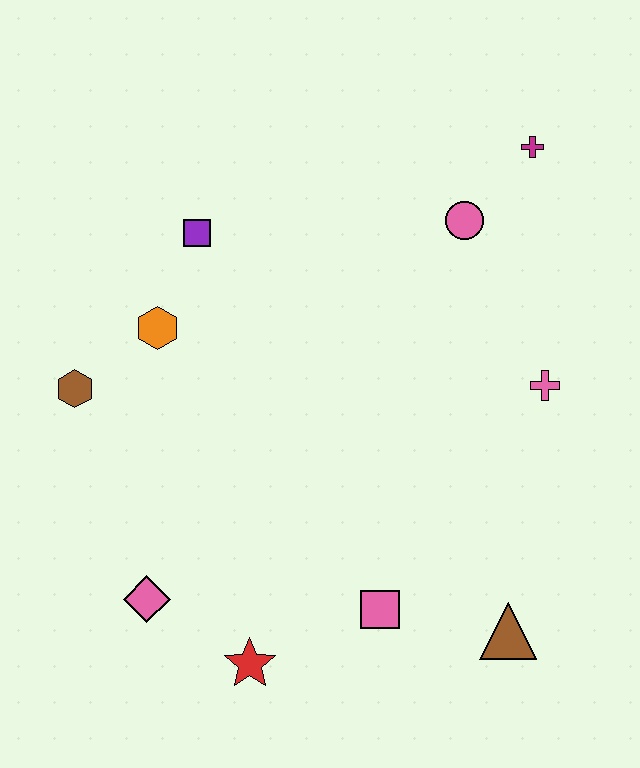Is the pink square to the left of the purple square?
No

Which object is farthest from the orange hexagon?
The brown triangle is farthest from the orange hexagon.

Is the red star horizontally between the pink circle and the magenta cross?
No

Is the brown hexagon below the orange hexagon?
Yes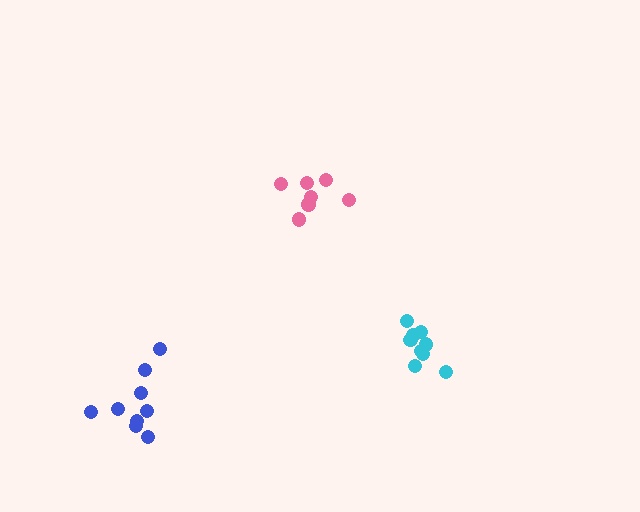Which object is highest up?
The pink cluster is topmost.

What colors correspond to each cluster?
The clusters are colored: cyan, blue, pink.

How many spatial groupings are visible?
There are 3 spatial groupings.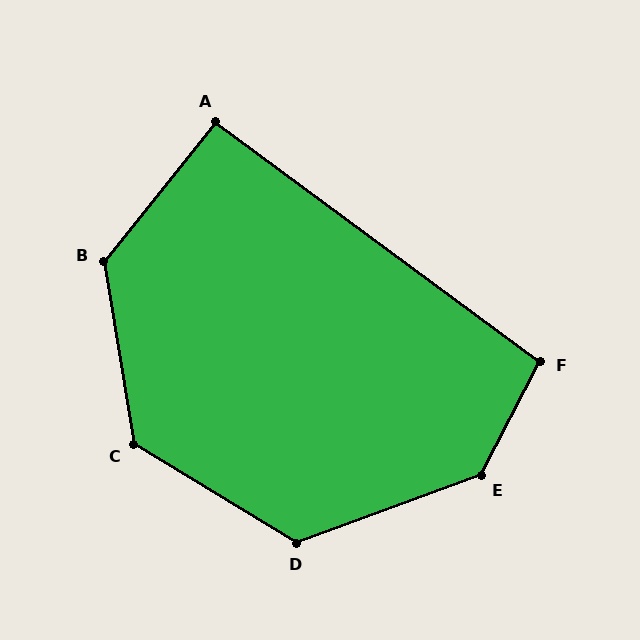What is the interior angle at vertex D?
Approximately 129 degrees (obtuse).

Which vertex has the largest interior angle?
E, at approximately 137 degrees.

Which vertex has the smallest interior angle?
A, at approximately 92 degrees.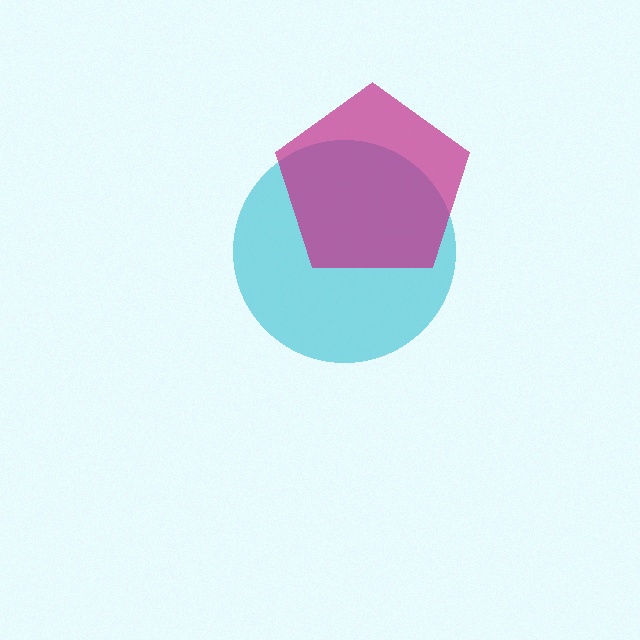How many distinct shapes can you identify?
There are 2 distinct shapes: a cyan circle, a magenta pentagon.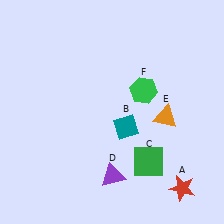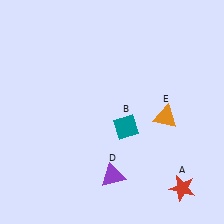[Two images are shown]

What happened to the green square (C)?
The green square (C) was removed in Image 2. It was in the bottom-right area of Image 1.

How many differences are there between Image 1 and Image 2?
There are 2 differences between the two images.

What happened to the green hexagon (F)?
The green hexagon (F) was removed in Image 2. It was in the top-right area of Image 1.